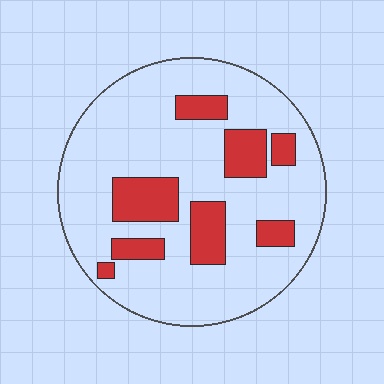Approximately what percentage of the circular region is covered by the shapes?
Approximately 20%.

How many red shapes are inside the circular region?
8.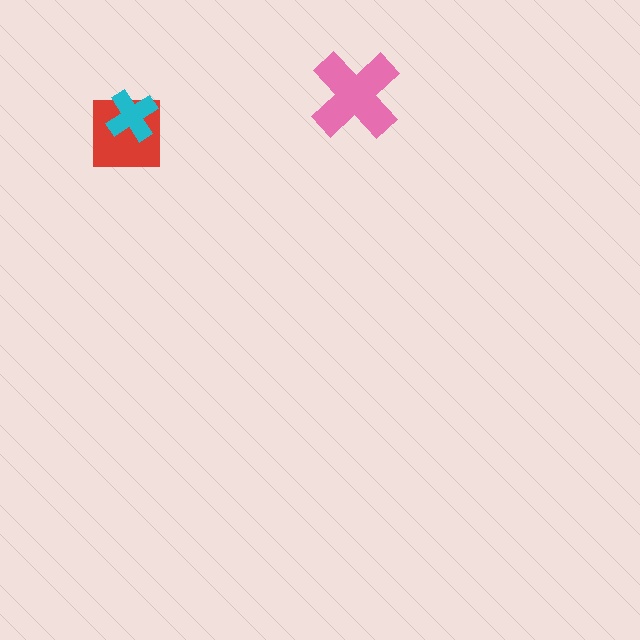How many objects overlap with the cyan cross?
1 object overlaps with the cyan cross.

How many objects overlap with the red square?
1 object overlaps with the red square.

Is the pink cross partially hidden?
No, no other shape covers it.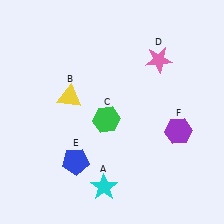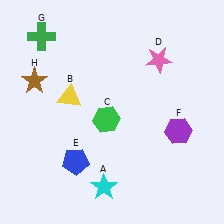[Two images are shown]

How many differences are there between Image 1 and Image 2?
There are 2 differences between the two images.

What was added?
A green cross (G), a brown star (H) were added in Image 2.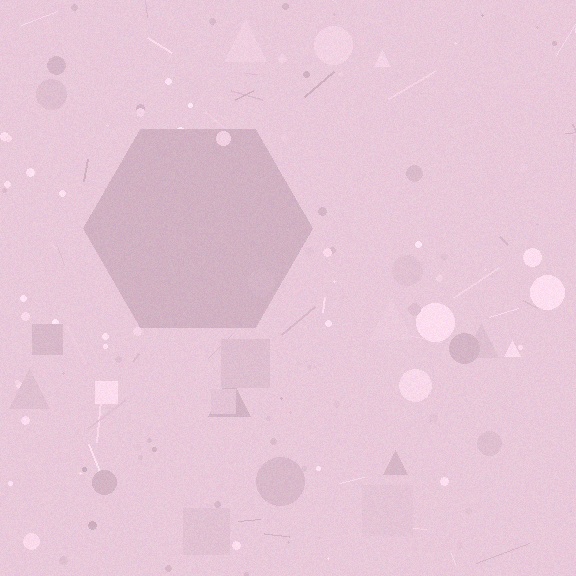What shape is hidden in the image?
A hexagon is hidden in the image.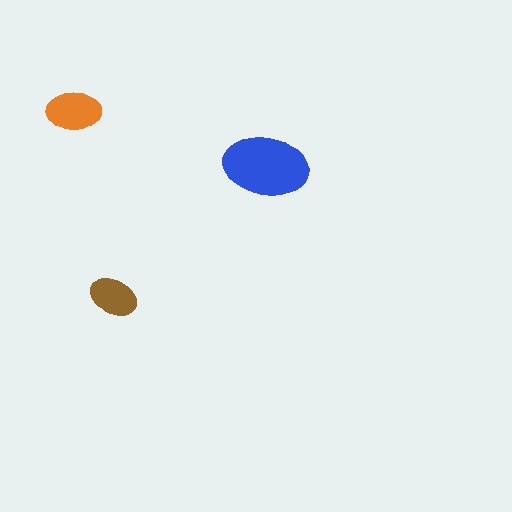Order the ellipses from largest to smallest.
the blue one, the orange one, the brown one.